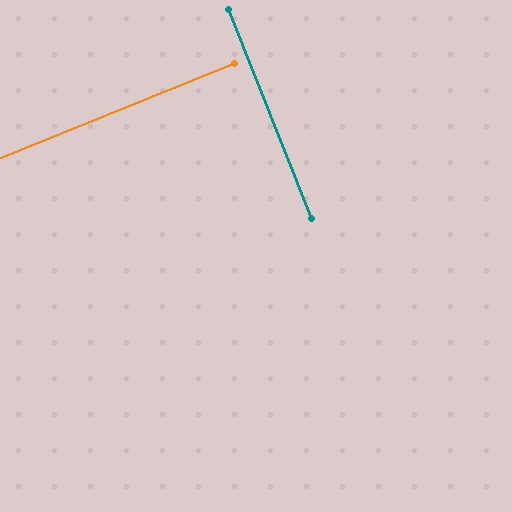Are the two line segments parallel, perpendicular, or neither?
Perpendicular — they meet at approximately 90°.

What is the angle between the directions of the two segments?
Approximately 90 degrees.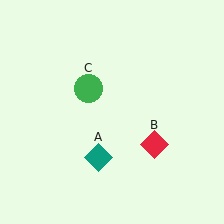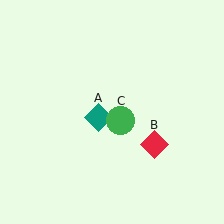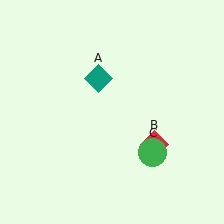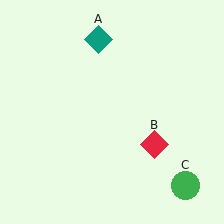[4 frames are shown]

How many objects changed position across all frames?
2 objects changed position: teal diamond (object A), green circle (object C).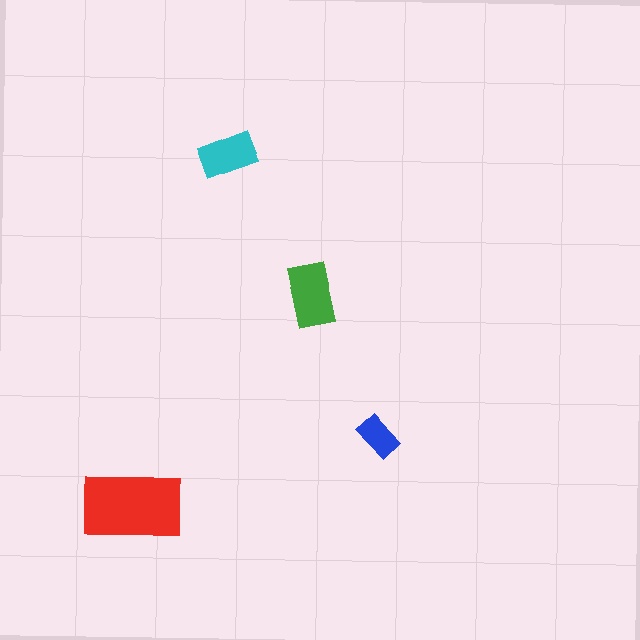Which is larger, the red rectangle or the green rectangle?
The red one.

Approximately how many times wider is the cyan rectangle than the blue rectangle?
About 1.5 times wider.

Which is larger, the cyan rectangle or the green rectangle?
The green one.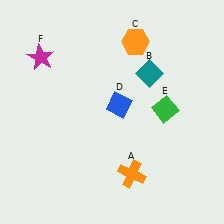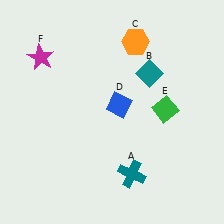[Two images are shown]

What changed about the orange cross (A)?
In Image 1, A is orange. In Image 2, it changed to teal.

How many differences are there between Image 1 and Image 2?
There is 1 difference between the two images.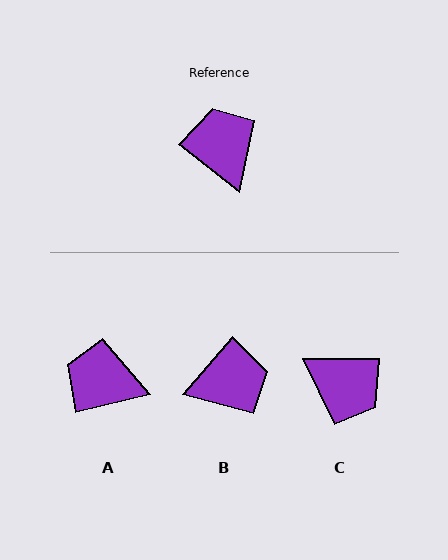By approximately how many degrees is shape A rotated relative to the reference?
Approximately 52 degrees counter-clockwise.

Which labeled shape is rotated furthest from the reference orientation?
C, about 142 degrees away.